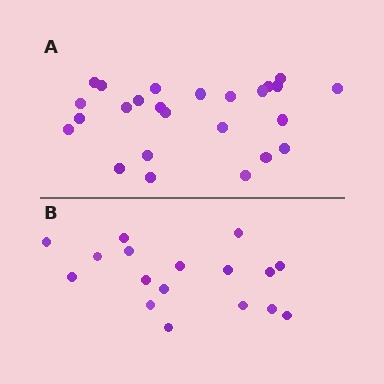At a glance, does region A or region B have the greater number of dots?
Region A (the top region) has more dots.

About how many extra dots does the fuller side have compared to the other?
Region A has roughly 8 or so more dots than region B.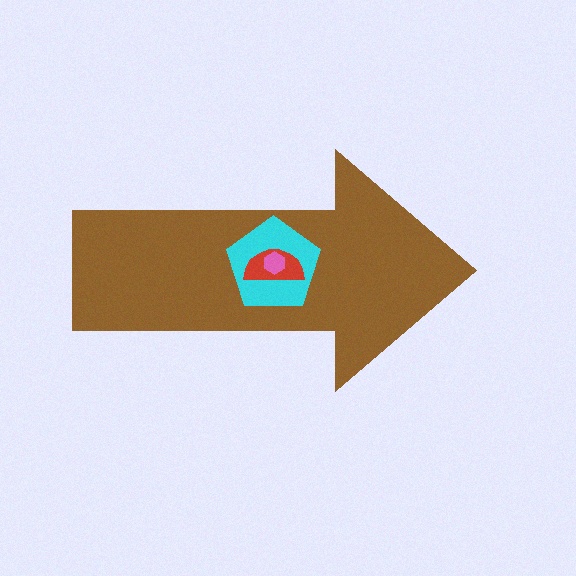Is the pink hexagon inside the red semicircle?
Yes.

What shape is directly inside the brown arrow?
The cyan pentagon.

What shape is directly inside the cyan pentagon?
The red semicircle.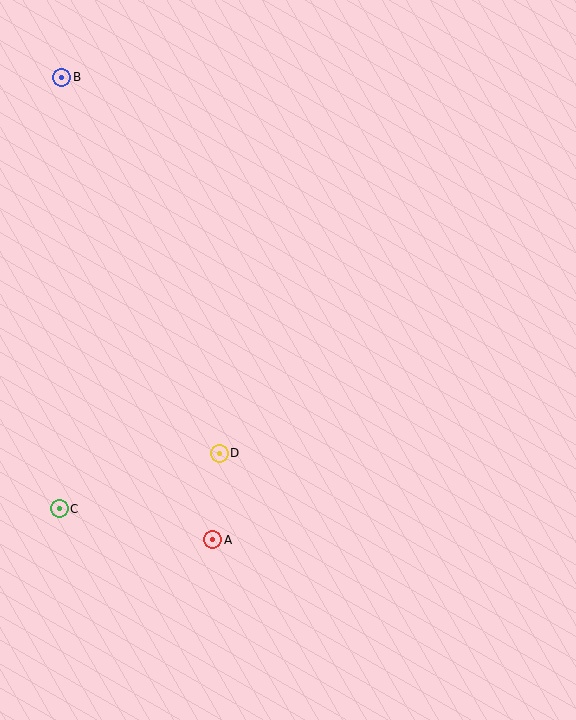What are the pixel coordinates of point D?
Point D is at (219, 453).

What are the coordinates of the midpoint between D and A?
The midpoint between D and A is at (216, 496).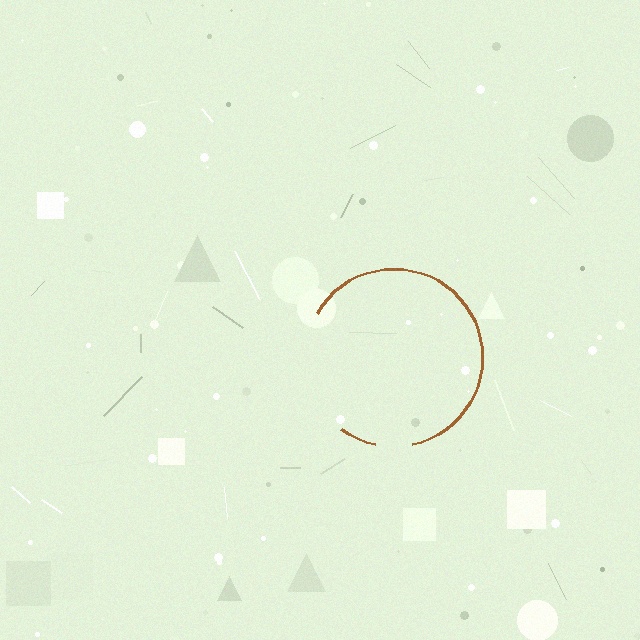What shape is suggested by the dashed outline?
The dashed outline suggests a circle.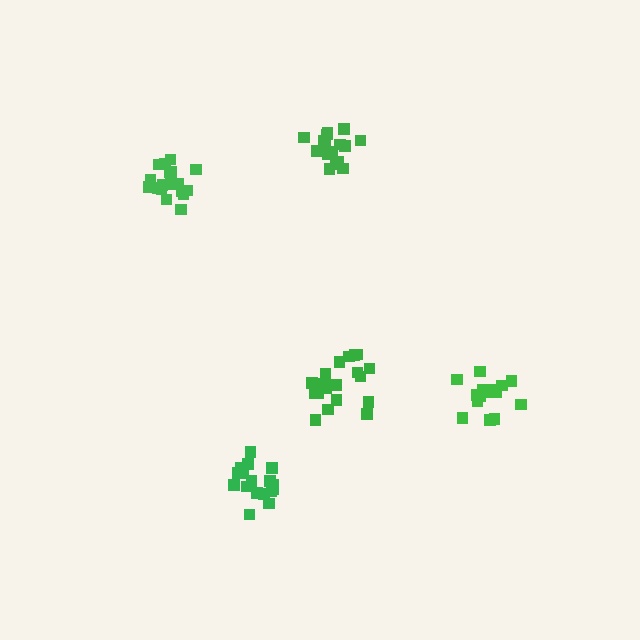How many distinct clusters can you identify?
There are 5 distinct clusters.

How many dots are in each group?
Group 1: 17 dots, Group 2: 15 dots, Group 3: 19 dots, Group 4: 19 dots, Group 5: 18 dots (88 total).